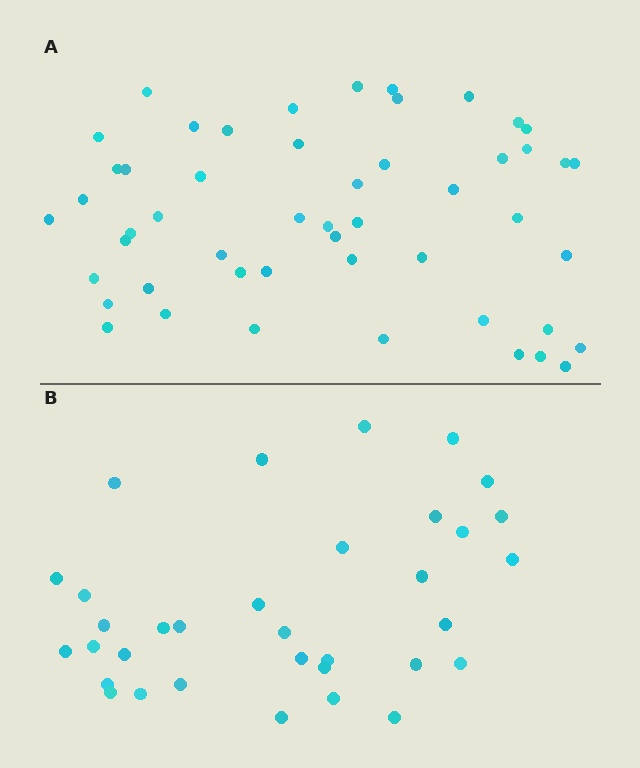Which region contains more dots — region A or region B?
Region A (the top region) has more dots.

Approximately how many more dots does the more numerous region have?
Region A has approximately 15 more dots than region B.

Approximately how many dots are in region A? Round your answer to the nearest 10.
About 50 dots. (The exact count is 51, which rounds to 50.)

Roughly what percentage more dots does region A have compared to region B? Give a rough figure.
About 50% more.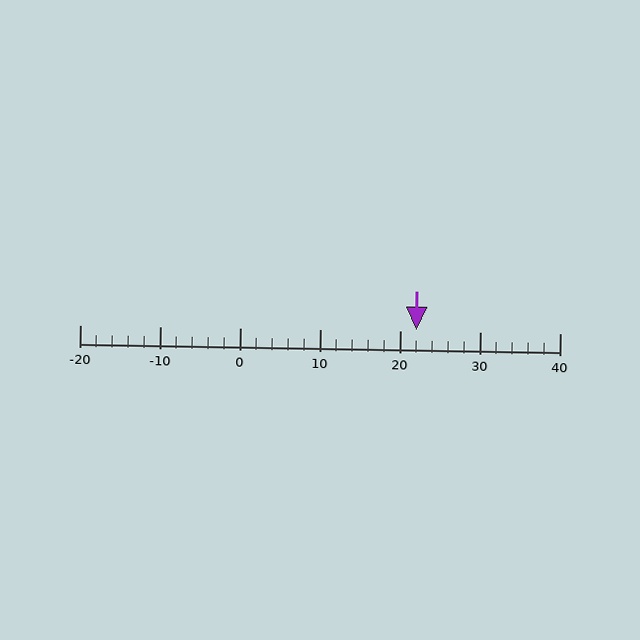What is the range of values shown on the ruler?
The ruler shows values from -20 to 40.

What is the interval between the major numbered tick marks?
The major tick marks are spaced 10 units apart.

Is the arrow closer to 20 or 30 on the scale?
The arrow is closer to 20.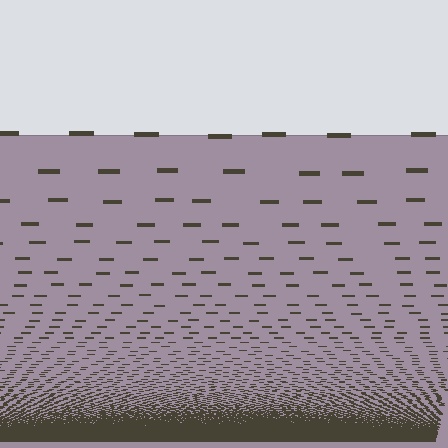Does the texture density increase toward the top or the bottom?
Density increases toward the bottom.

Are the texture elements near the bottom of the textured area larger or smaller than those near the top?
Smaller. The gradient is inverted — elements near the bottom are smaller and denser.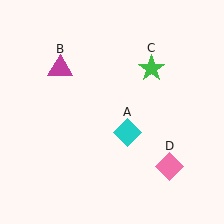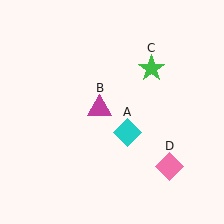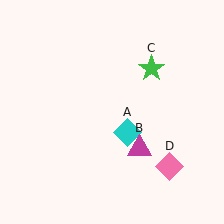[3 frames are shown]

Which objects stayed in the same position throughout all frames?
Cyan diamond (object A) and green star (object C) and pink diamond (object D) remained stationary.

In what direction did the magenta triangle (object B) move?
The magenta triangle (object B) moved down and to the right.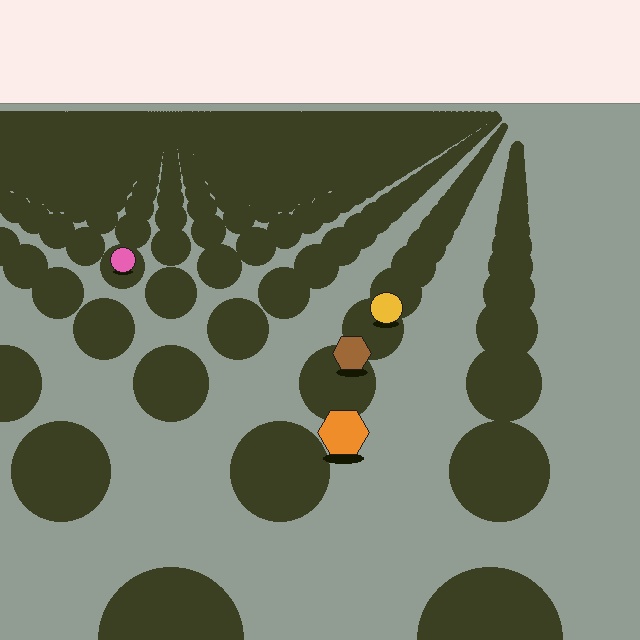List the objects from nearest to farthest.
From nearest to farthest: the orange hexagon, the brown hexagon, the yellow circle, the pink circle.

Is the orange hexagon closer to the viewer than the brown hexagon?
Yes. The orange hexagon is closer — you can tell from the texture gradient: the ground texture is coarser near it.